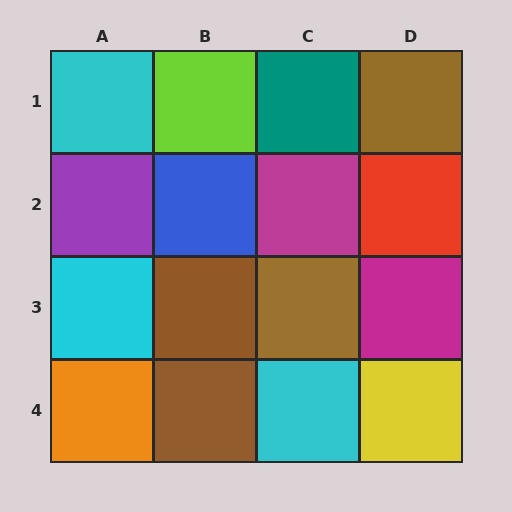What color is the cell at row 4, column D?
Yellow.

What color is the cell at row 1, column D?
Brown.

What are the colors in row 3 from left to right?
Cyan, brown, brown, magenta.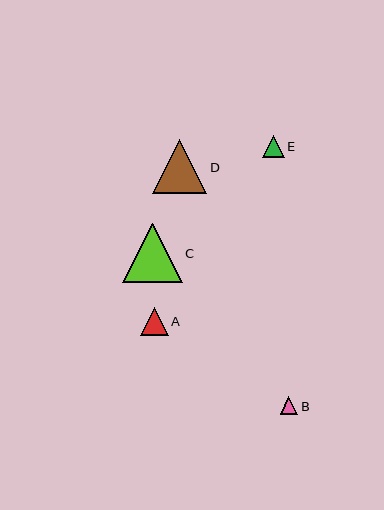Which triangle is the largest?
Triangle C is the largest with a size of approximately 59 pixels.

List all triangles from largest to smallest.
From largest to smallest: C, D, A, E, B.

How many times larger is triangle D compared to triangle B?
Triangle D is approximately 3.1 times the size of triangle B.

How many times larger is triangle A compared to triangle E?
Triangle A is approximately 1.3 times the size of triangle E.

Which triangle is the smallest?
Triangle B is the smallest with a size of approximately 17 pixels.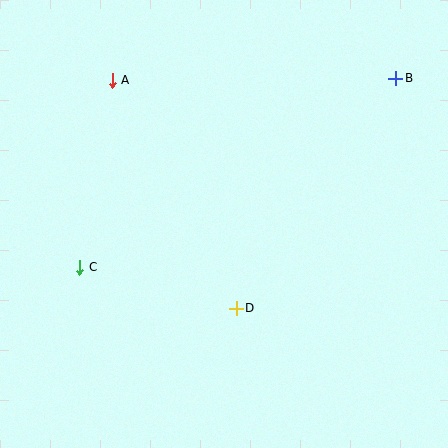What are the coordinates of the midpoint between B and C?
The midpoint between B and C is at (238, 173).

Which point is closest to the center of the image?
Point D at (236, 308) is closest to the center.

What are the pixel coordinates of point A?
Point A is at (112, 80).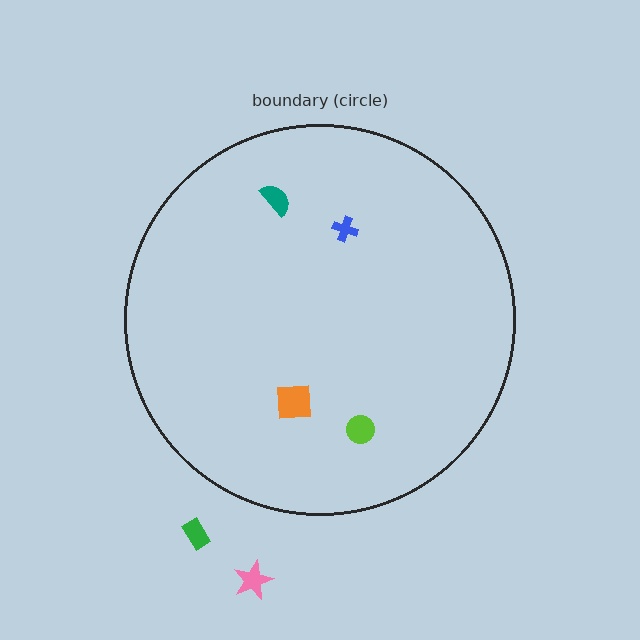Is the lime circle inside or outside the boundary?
Inside.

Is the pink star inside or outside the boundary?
Outside.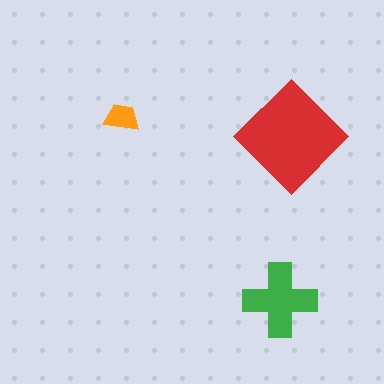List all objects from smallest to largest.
The orange trapezoid, the green cross, the red diamond.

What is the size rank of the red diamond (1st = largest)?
1st.